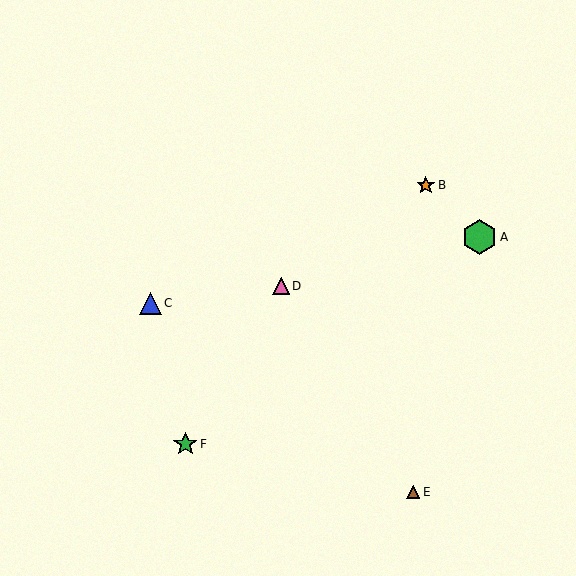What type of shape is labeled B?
Shape B is an orange star.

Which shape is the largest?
The green hexagon (labeled A) is the largest.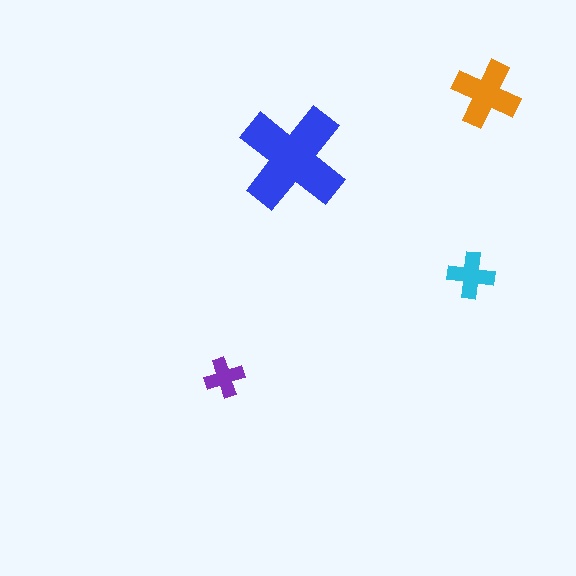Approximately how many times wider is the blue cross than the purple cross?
About 2.5 times wider.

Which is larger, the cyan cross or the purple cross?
The cyan one.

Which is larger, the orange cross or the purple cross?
The orange one.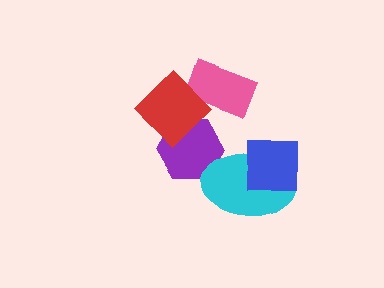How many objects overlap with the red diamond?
2 objects overlap with the red diamond.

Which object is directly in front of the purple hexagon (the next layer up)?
The red diamond is directly in front of the purple hexagon.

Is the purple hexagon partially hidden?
Yes, it is partially covered by another shape.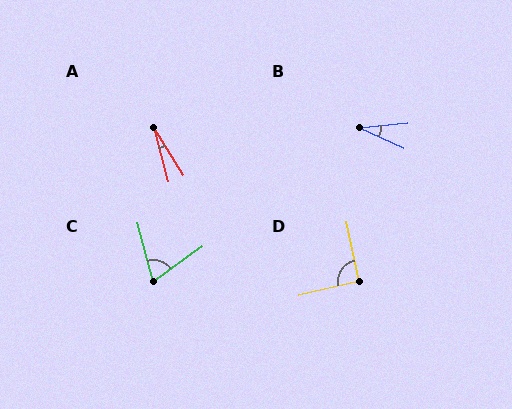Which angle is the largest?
D, at approximately 92 degrees.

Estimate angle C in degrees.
Approximately 69 degrees.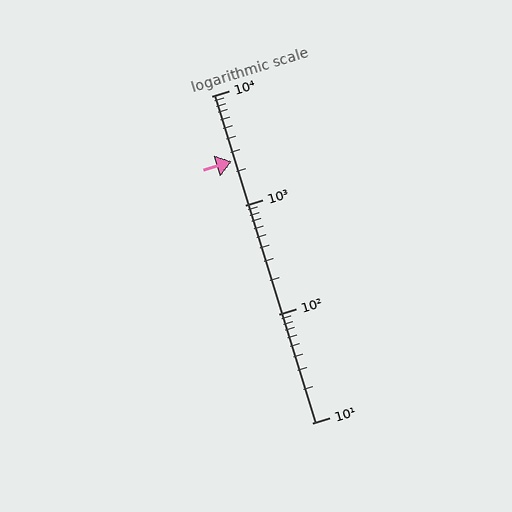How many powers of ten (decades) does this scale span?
The scale spans 3 decades, from 10 to 10000.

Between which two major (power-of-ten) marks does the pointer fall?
The pointer is between 1000 and 10000.